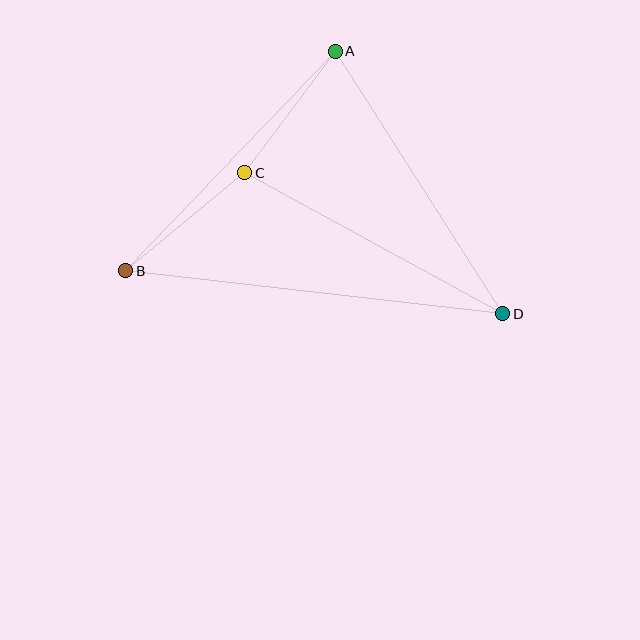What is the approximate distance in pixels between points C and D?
The distance between C and D is approximately 294 pixels.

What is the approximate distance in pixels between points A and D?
The distance between A and D is approximately 311 pixels.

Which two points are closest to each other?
Points A and C are closest to each other.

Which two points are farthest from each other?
Points B and D are farthest from each other.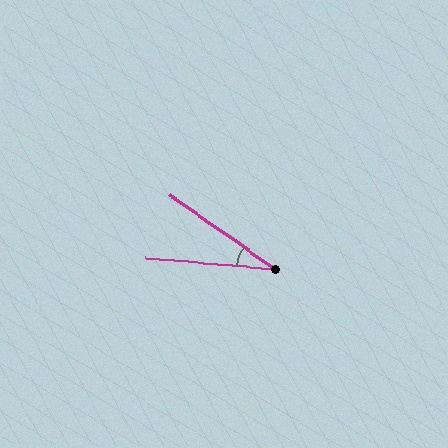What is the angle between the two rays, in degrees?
Approximately 30 degrees.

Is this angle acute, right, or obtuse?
It is acute.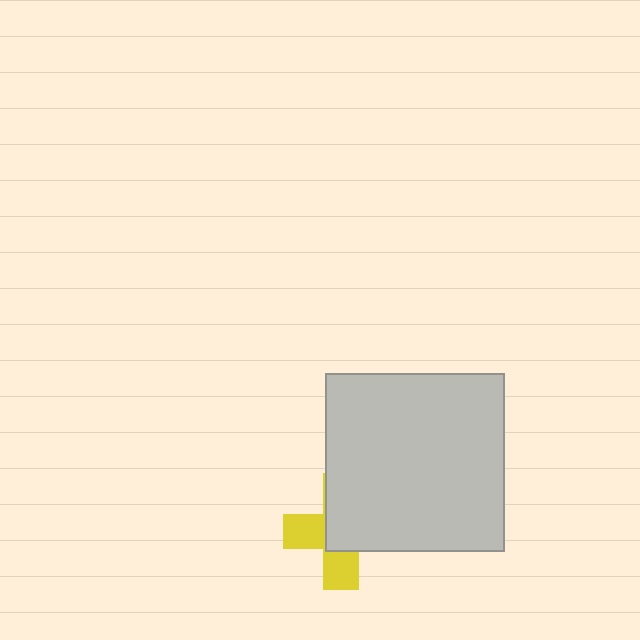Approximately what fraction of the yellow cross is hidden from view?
Roughly 58% of the yellow cross is hidden behind the light gray square.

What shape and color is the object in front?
The object in front is a light gray square.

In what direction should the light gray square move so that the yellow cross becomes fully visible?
The light gray square should move toward the upper-right. That is the shortest direction to clear the overlap and leave the yellow cross fully visible.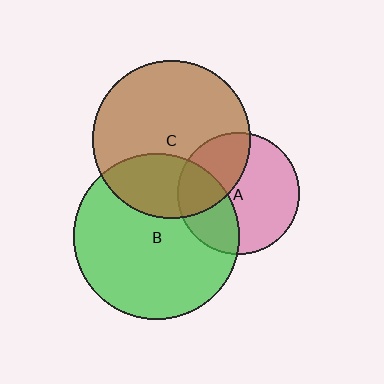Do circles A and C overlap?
Yes.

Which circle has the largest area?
Circle B (green).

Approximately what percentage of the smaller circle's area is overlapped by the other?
Approximately 35%.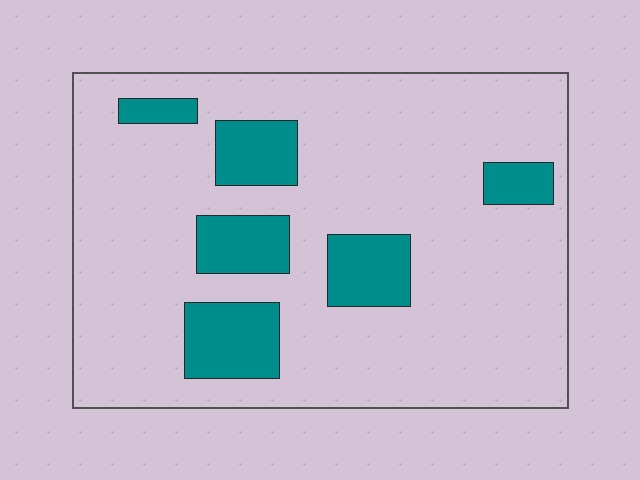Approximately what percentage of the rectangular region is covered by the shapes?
Approximately 20%.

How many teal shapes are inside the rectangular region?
6.